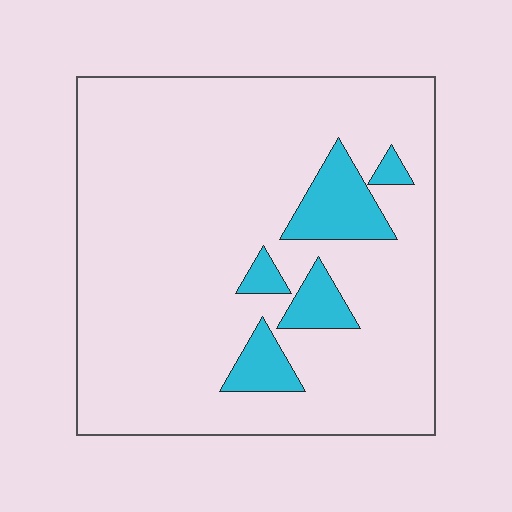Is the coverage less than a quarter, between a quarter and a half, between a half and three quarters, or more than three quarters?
Less than a quarter.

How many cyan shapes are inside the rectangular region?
5.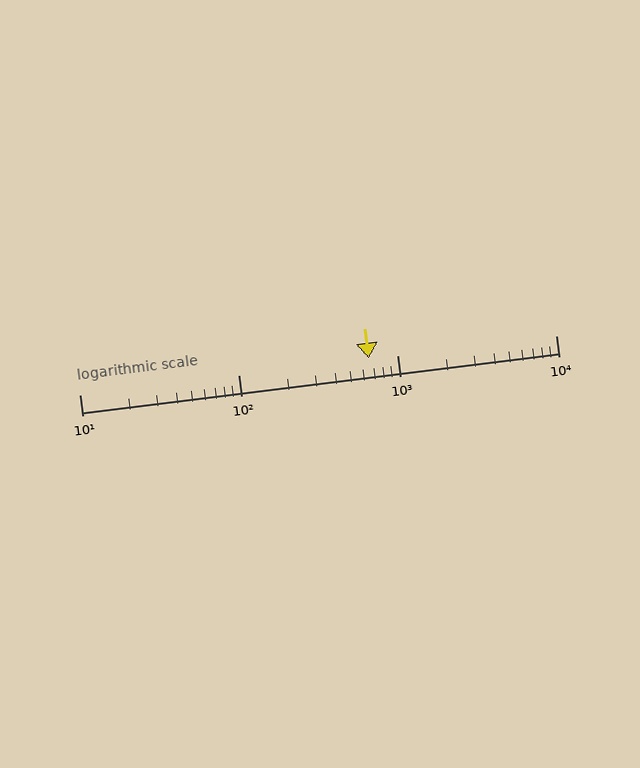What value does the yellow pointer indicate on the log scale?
The pointer indicates approximately 660.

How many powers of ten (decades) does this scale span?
The scale spans 3 decades, from 10 to 10000.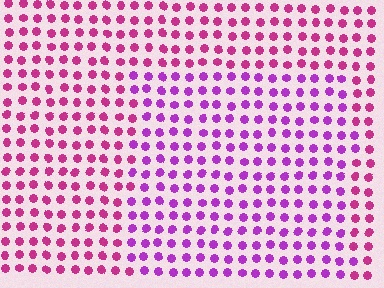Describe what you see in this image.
The image is filled with small magenta elements in a uniform arrangement. A rectangle-shaped region is visible where the elements are tinted to a slightly different hue, forming a subtle color boundary.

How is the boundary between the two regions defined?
The boundary is defined purely by a slight shift in hue (about 32 degrees). Spacing, size, and orientation are identical on both sides.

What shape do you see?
I see a rectangle.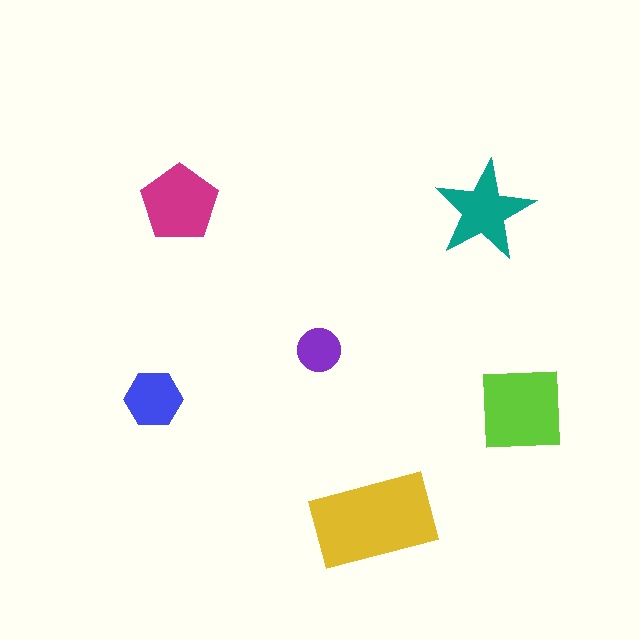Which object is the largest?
The yellow rectangle.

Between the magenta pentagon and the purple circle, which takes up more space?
The magenta pentagon.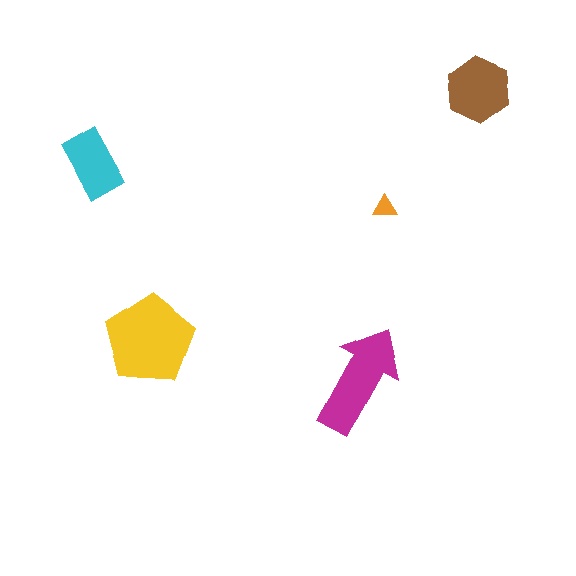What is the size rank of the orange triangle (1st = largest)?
5th.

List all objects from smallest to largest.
The orange triangle, the cyan rectangle, the brown hexagon, the magenta arrow, the yellow pentagon.